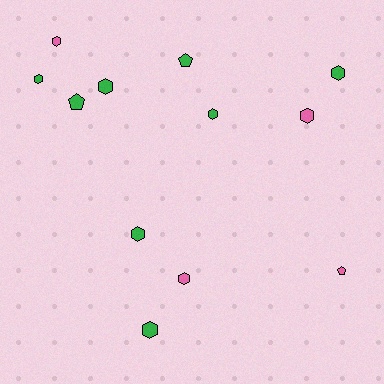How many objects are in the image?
There are 12 objects.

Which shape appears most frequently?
Hexagon, with 9 objects.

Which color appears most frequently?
Green, with 8 objects.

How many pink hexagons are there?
There are 3 pink hexagons.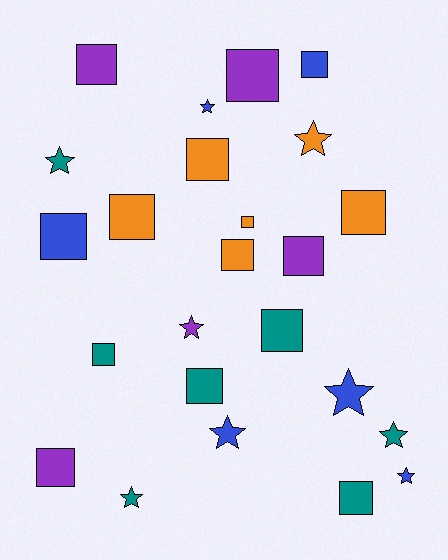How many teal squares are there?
There are 4 teal squares.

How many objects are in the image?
There are 24 objects.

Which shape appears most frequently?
Square, with 15 objects.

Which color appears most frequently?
Teal, with 7 objects.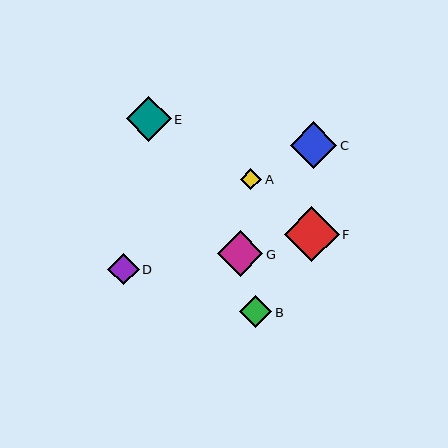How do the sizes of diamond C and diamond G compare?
Diamond C and diamond G are approximately the same size.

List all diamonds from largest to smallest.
From largest to smallest: F, C, G, E, B, D, A.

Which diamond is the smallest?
Diamond A is the smallest with a size of approximately 22 pixels.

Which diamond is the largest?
Diamond F is the largest with a size of approximately 55 pixels.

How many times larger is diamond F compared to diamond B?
Diamond F is approximately 1.7 times the size of diamond B.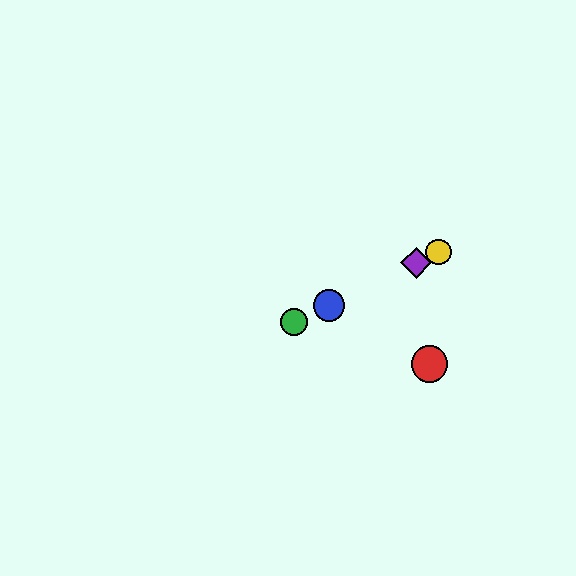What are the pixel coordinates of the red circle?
The red circle is at (430, 364).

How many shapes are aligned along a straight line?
4 shapes (the blue circle, the green circle, the yellow circle, the purple diamond) are aligned along a straight line.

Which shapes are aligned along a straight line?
The blue circle, the green circle, the yellow circle, the purple diamond are aligned along a straight line.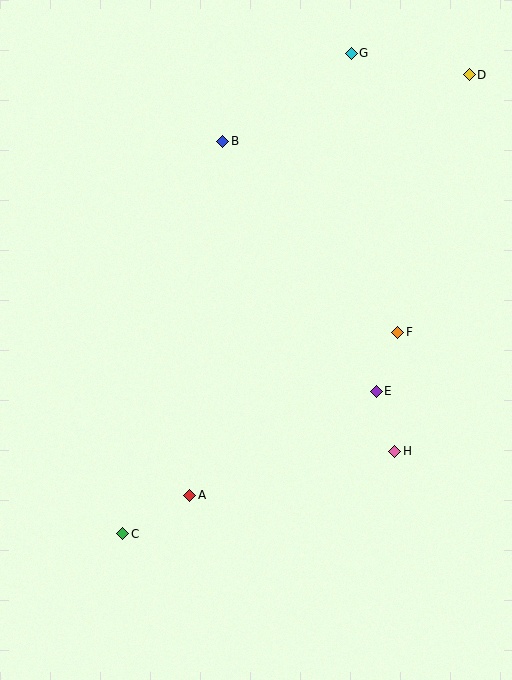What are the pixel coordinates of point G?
Point G is at (351, 53).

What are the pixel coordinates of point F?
Point F is at (398, 332).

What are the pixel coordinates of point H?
Point H is at (395, 451).